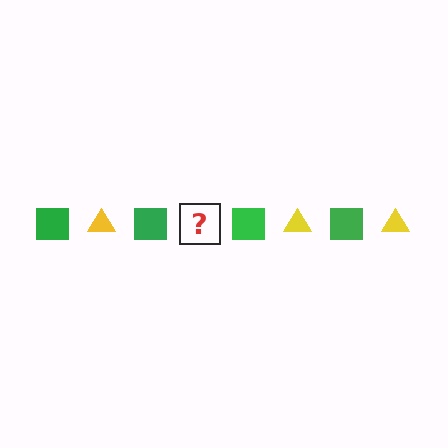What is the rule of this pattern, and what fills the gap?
The rule is that the pattern alternates between green square and yellow triangle. The gap should be filled with a yellow triangle.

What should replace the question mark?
The question mark should be replaced with a yellow triangle.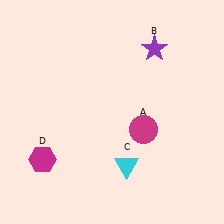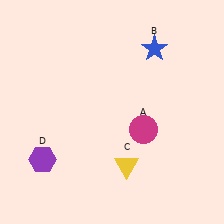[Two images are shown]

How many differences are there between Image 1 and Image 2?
There are 3 differences between the two images.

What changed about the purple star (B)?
In Image 1, B is purple. In Image 2, it changed to blue.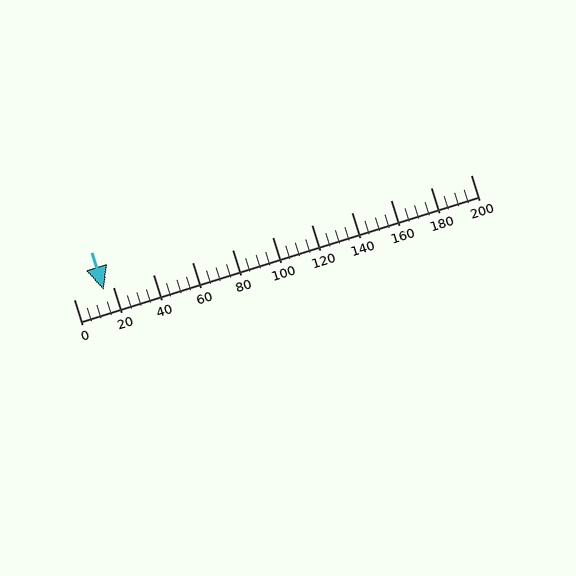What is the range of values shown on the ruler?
The ruler shows values from 0 to 200.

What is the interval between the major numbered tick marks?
The major tick marks are spaced 20 units apart.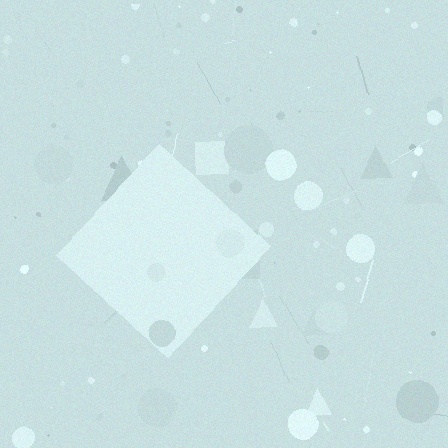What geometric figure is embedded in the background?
A diamond is embedded in the background.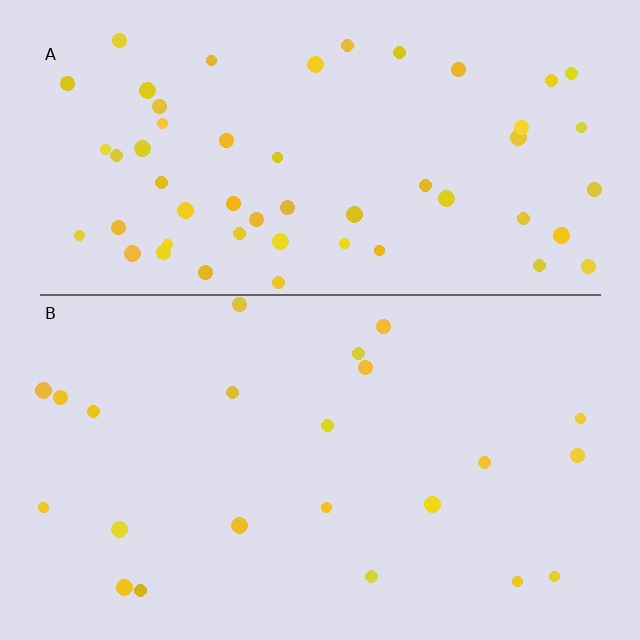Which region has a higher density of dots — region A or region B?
A (the top).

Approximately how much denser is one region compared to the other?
Approximately 2.4× — region A over region B.